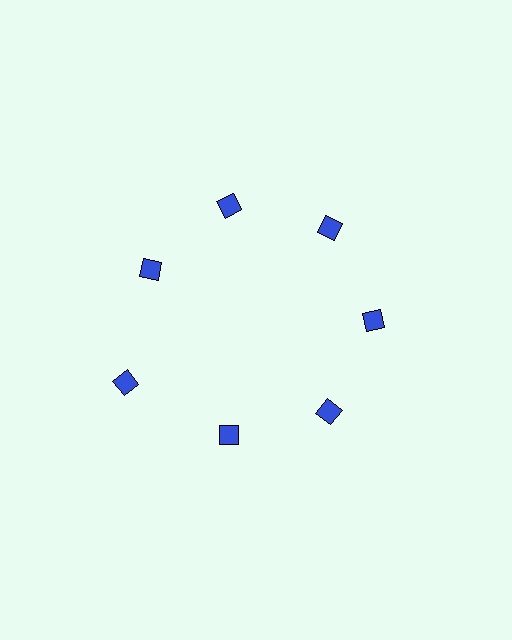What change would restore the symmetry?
The symmetry would be restored by moving it inward, back onto the ring so that all 7 diamonds sit at equal angles and equal distance from the center.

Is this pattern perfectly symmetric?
No. The 7 blue diamonds are arranged in a ring, but one element near the 8 o'clock position is pushed outward from the center, breaking the 7-fold rotational symmetry.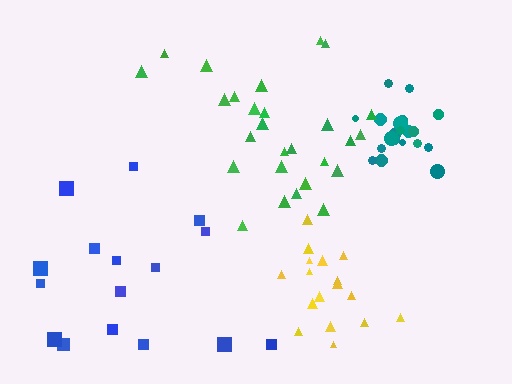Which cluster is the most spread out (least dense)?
Blue.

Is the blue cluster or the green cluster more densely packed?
Green.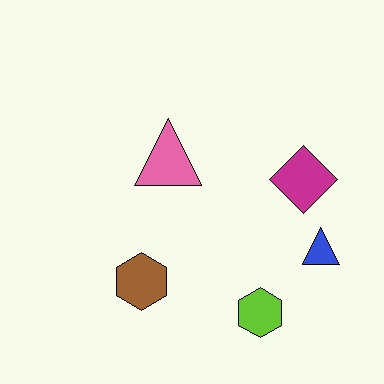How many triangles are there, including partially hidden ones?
There are 2 triangles.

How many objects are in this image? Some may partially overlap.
There are 5 objects.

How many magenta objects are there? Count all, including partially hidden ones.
There is 1 magenta object.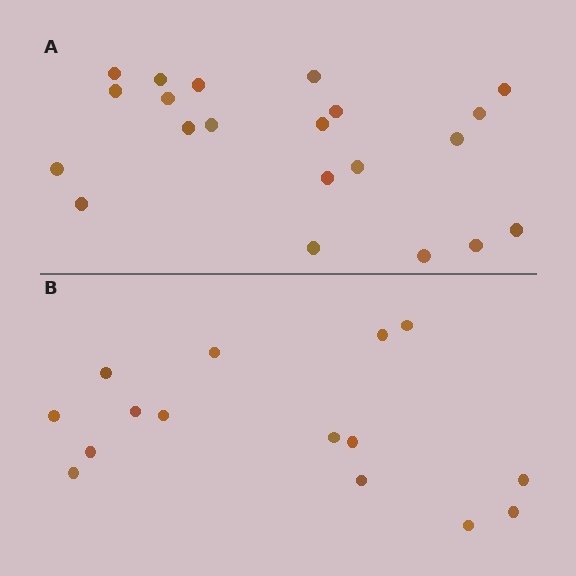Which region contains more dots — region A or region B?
Region A (the top region) has more dots.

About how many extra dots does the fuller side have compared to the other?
Region A has about 6 more dots than region B.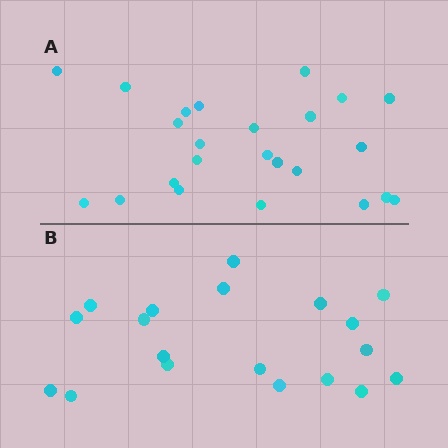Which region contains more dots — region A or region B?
Region A (the top region) has more dots.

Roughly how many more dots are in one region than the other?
Region A has about 5 more dots than region B.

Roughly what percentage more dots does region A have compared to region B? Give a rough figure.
About 25% more.